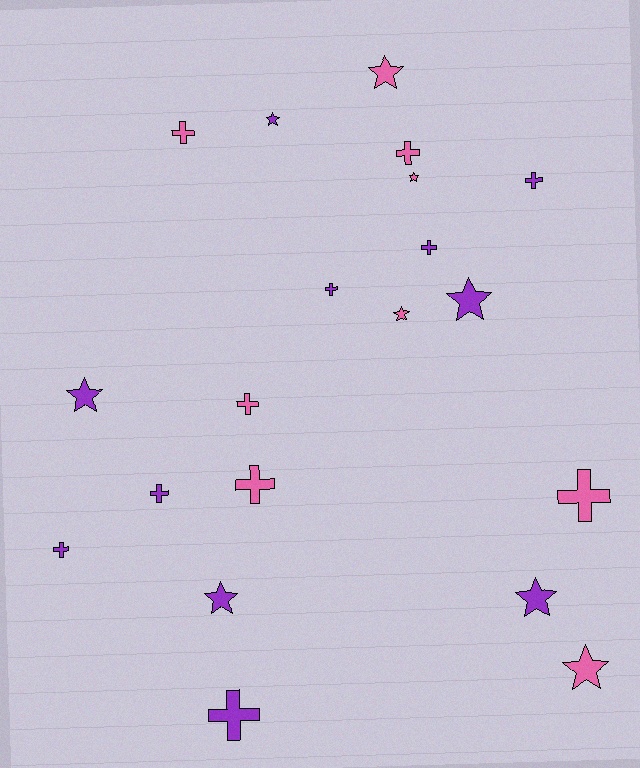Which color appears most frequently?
Purple, with 11 objects.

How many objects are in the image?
There are 20 objects.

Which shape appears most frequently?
Cross, with 11 objects.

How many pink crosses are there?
There are 5 pink crosses.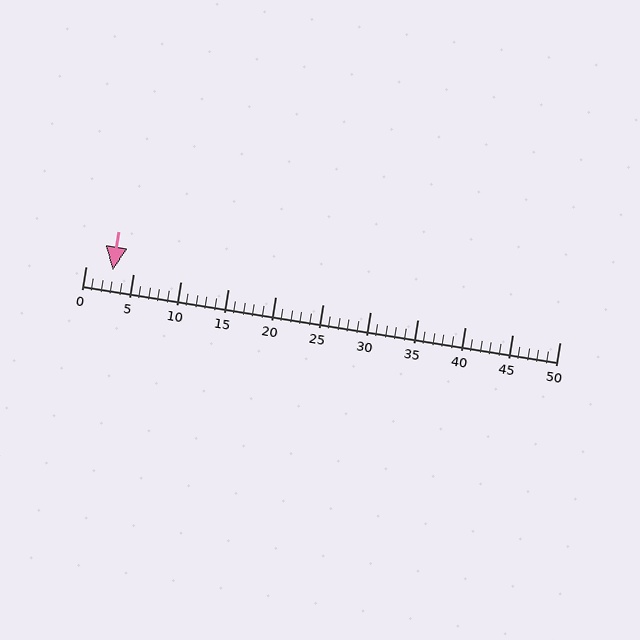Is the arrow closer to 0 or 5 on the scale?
The arrow is closer to 5.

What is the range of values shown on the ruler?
The ruler shows values from 0 to 50.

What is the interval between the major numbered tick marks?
The major tick marks are spaced 5 units apart.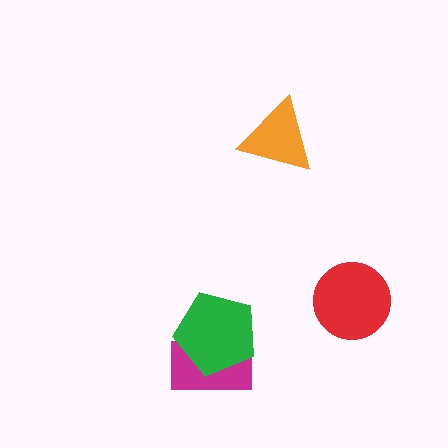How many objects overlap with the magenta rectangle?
1 object overlaps with the magenta rectangle.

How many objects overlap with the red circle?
0 objects overlap with the red circle.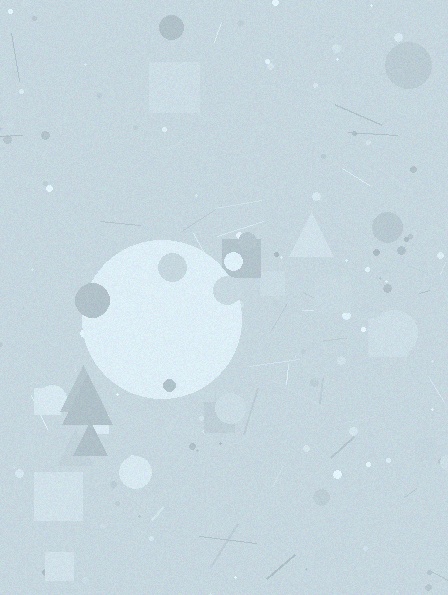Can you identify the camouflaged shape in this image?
The camouflaged shape is a circle.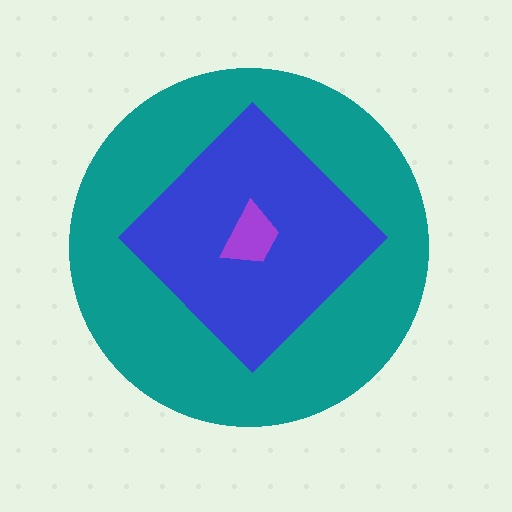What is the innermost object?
The purple trapezoid.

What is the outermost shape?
The teal circle.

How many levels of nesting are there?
3.